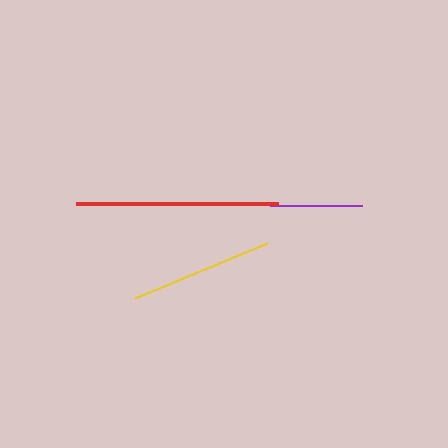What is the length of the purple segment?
The purple segment is approximately 92 pixels long.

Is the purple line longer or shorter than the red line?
The red line is longer than the purple line.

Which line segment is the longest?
The red line is the longest at approximately 202 pixels.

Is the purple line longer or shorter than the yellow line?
The yellow line is longer than the purple line.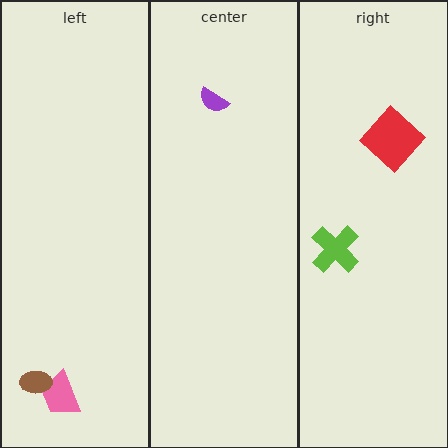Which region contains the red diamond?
The right region.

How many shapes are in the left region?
2.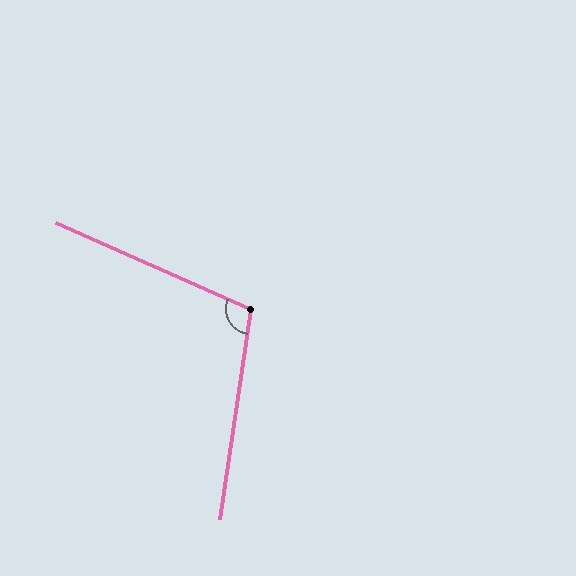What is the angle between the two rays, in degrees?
Approximately 105 degrees.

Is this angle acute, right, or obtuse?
It is obtuse.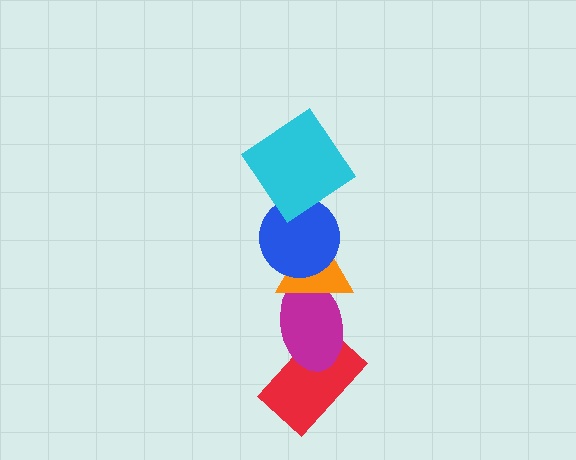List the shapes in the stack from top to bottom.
From top to bottom: the cyan diamond, the blue circle, the orange triangle, the magenta ellipse, the red rectangle.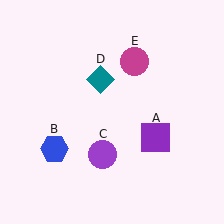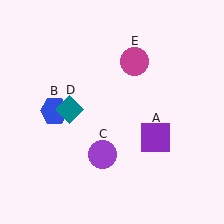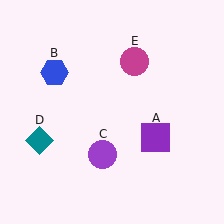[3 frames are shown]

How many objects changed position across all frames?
2 objects changed position: blue hexagon (object B), teal diamond (object D).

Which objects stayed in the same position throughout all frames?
Purple square (object A) and purple circle (object C) and magenta circle (object E) remained stationary.